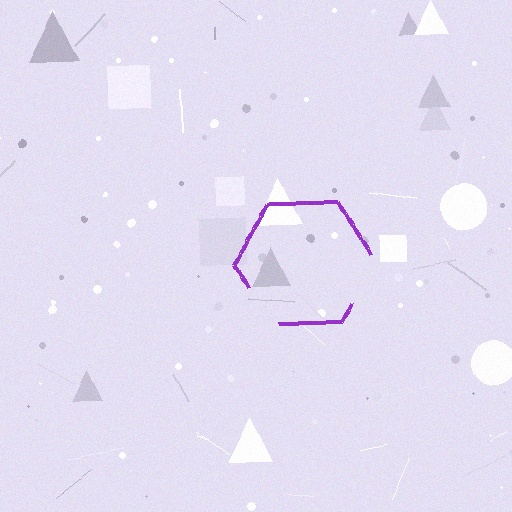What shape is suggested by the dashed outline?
The dashed outline suggests a hexagon.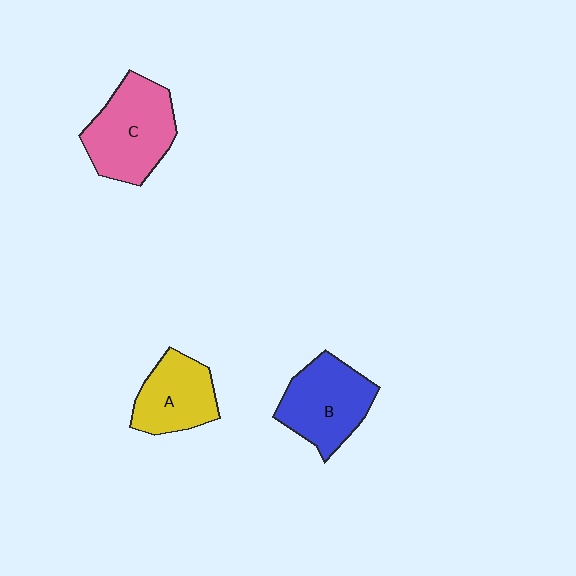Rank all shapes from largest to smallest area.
From largest to smallest: C (pink), B (blue), A (yellow).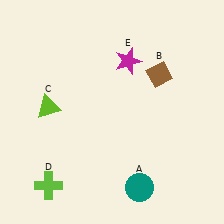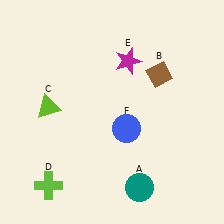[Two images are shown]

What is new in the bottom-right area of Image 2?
A blue circle (F) was added in the bottom-right area of Image 2.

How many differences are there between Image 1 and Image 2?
There is 1 difference between the two images.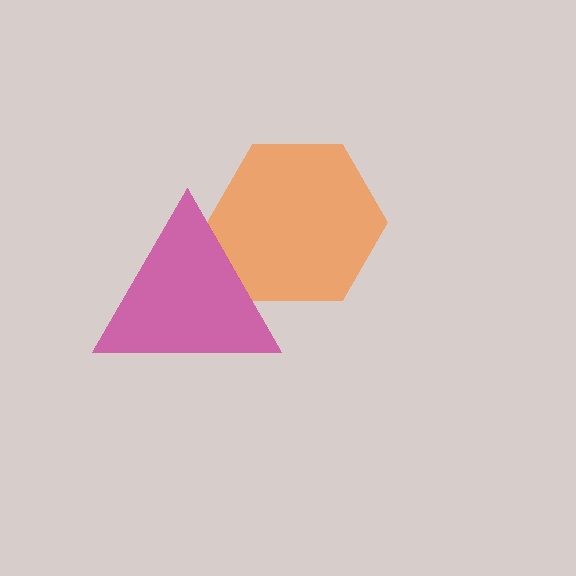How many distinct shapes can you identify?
There are 2 distinct shapes: an orange hexagon, a magenta triangle.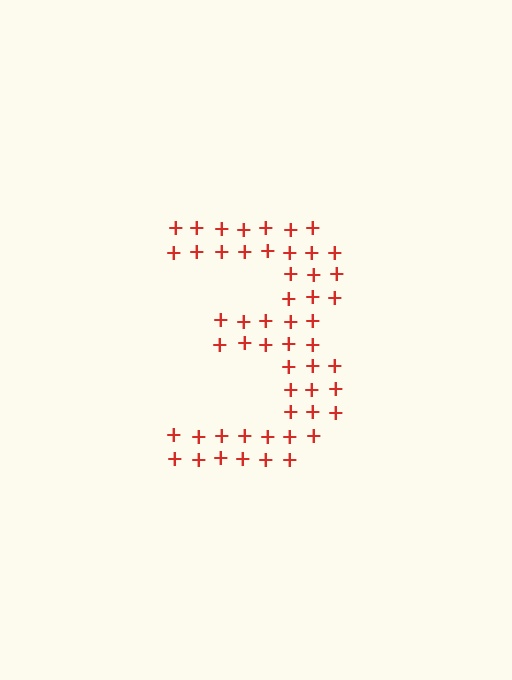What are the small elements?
The small elements are plus signs.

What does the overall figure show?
The overall figure shows the digit 3.